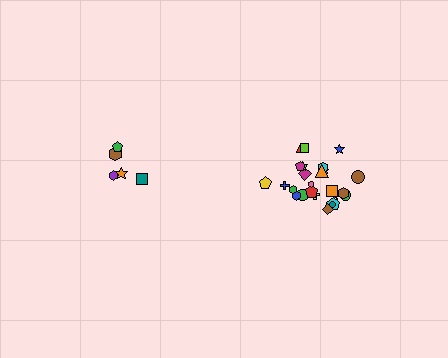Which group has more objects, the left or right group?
The right group.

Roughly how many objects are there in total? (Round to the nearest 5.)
Roughly 30 objects in total.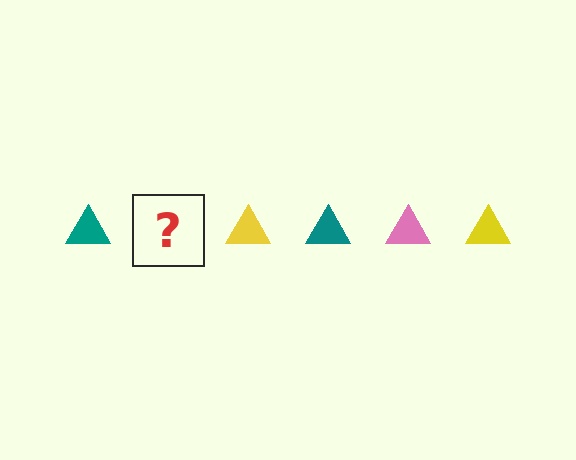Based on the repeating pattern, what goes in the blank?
The blank should be a pink triangle.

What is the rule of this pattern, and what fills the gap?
The rule is that the pattern cycles through teal, pink, yellow triangles. The gap should be filled with a pink triangle.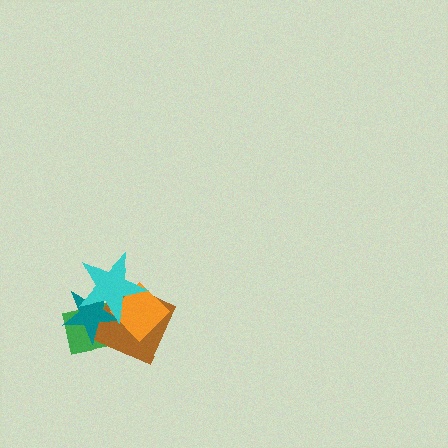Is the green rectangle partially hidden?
Yes, it is partially covered by another shape.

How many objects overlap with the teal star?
4 objects overlap with the teal star.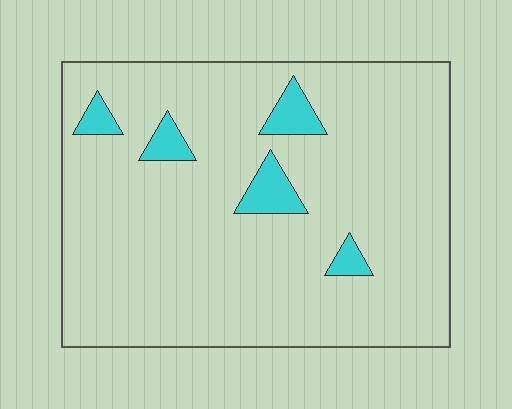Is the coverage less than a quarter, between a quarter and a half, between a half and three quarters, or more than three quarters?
Less than a quarter.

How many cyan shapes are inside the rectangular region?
5.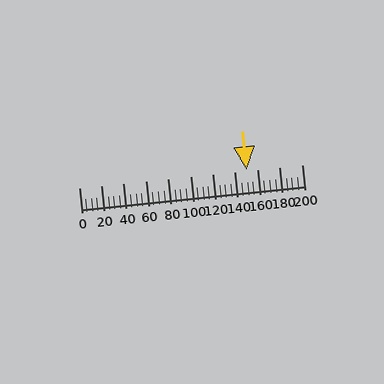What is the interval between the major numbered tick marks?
The major tick marks are spaced 20 units apart.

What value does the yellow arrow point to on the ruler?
The yellow arrow points to approximately 150.